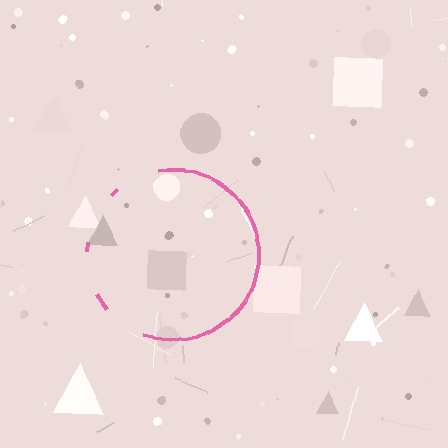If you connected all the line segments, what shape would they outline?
They would outline a circle.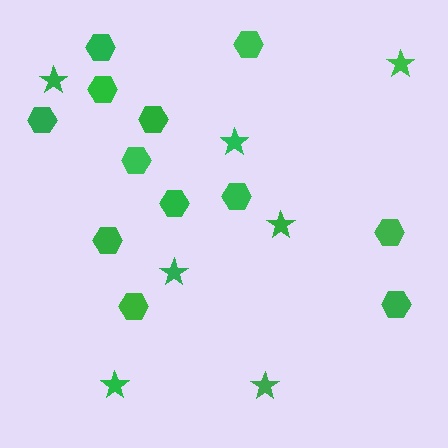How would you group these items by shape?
There are 2 groups: one group of hexagons (12) and one group of stars (7).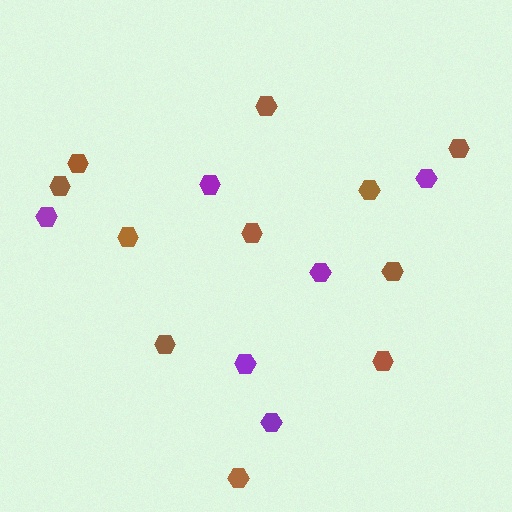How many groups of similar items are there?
There are 2 groups: one group of brown hexagons (11) and one group of purple hexagons (6).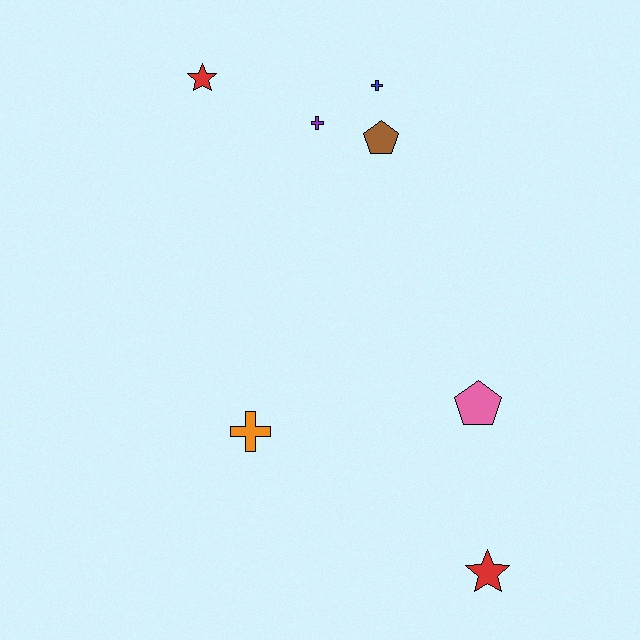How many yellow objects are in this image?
There are no yellow objects.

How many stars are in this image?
There are 2 stars.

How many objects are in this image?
There are 7 objects.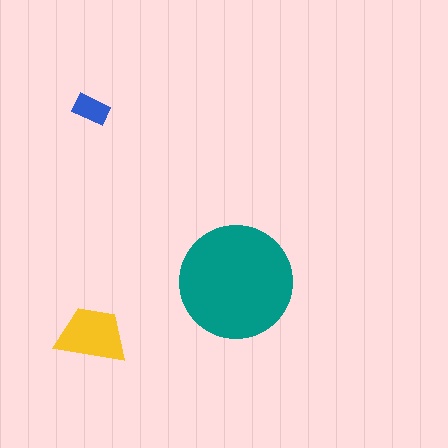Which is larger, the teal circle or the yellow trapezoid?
The teal circle.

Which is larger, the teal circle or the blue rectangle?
The teal circle.